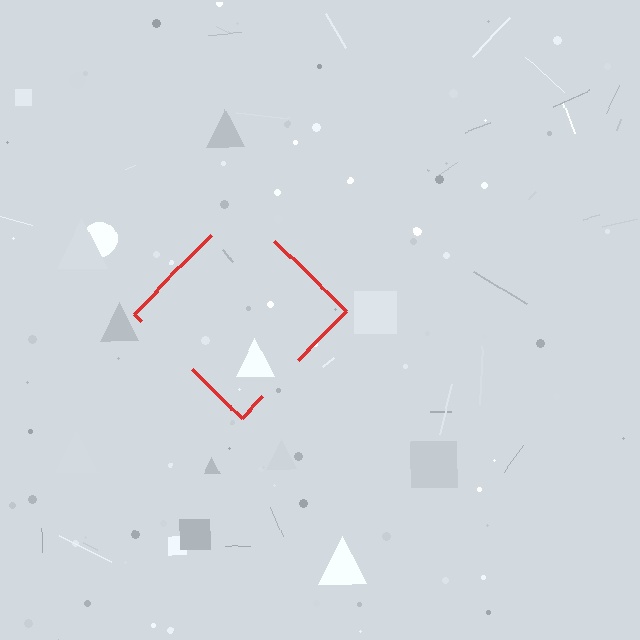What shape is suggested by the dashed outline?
The dashed outline suggests a diamond.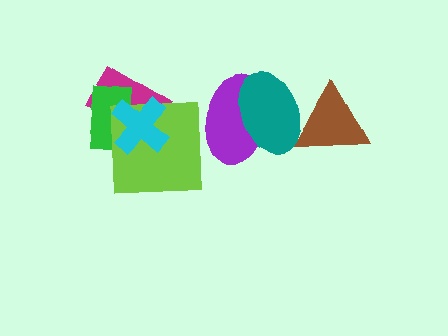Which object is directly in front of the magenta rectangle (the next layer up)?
The green rectangle is directly in front of the magenta rectangle.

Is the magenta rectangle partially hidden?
Yes, it is partially covered by another shape.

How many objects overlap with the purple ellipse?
1 object overlaps with the purple ellipse.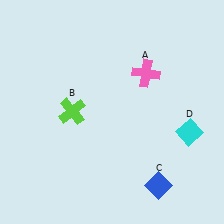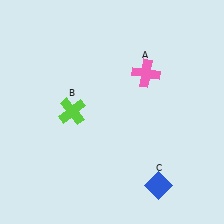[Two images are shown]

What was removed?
The cyan diamond (D) was removed in Image 2.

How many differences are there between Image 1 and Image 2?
There is 1 difference between the two images.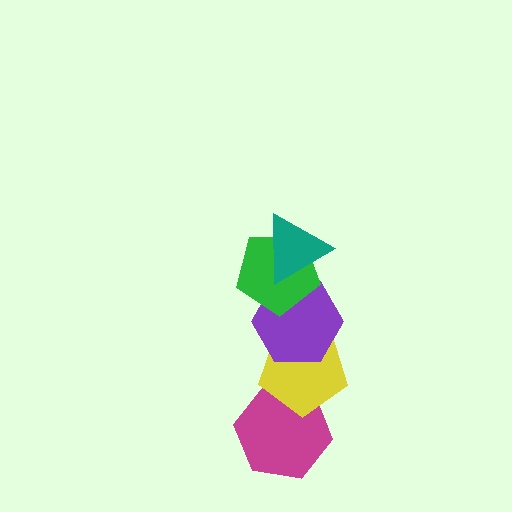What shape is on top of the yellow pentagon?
The purple hexagon is on top of the yellow pentagon.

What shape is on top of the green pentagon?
The teal triangle is on top of the green pentagon.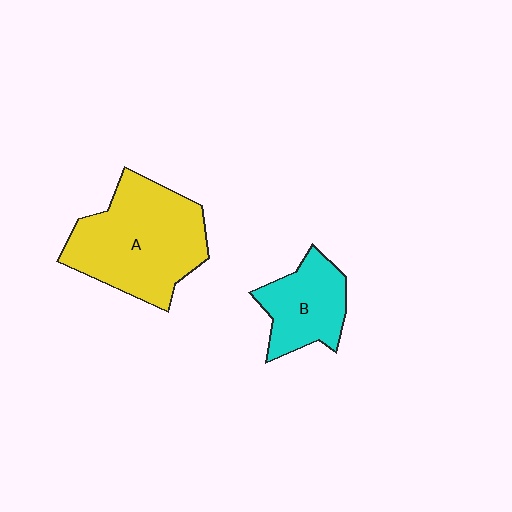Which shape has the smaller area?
Shape B (cyan).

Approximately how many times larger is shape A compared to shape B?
Approximately 1.9 times.